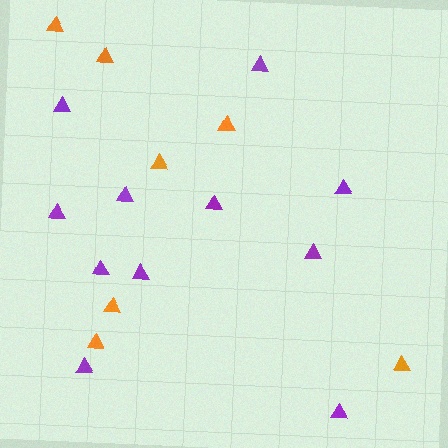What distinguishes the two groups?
There are 2 groups: one group of purple triangles (11) and one group of orange triangles (7).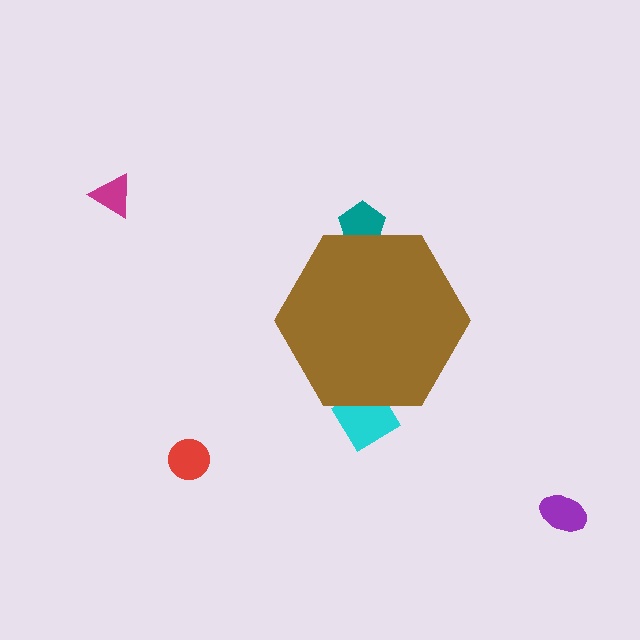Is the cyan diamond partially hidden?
Yes, the cyan diamond is partially hidden behind the brown hexagon.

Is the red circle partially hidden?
No, the red circle is fully visible.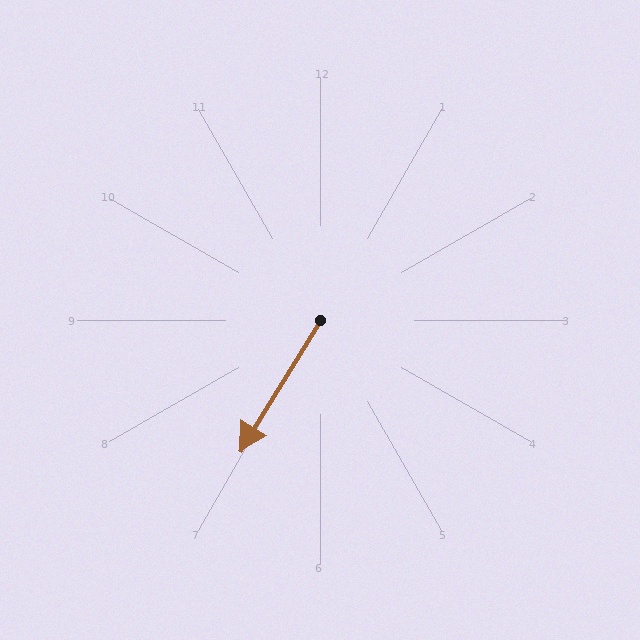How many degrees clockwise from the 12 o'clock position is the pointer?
Approximately 212 degrees.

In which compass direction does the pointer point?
Southwest.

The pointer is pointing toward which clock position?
Roughly 7 o'clock.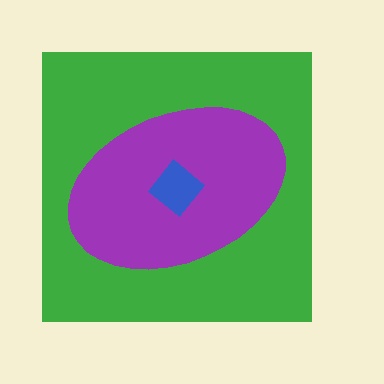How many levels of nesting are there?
3.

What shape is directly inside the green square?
The purple ellipse.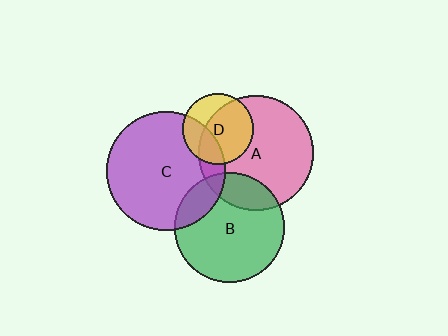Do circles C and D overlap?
Yes.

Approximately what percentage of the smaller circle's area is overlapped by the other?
Approximately 30%.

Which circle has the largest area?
Circle C (purple).